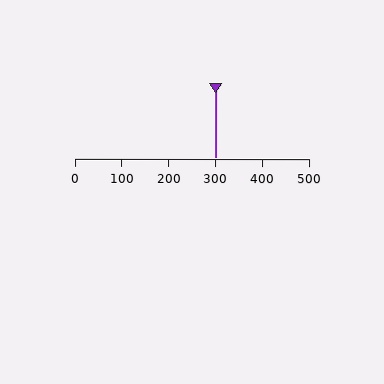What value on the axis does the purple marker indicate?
The marker indicates approximately 300.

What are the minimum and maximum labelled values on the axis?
The axis runs from 0 to 500.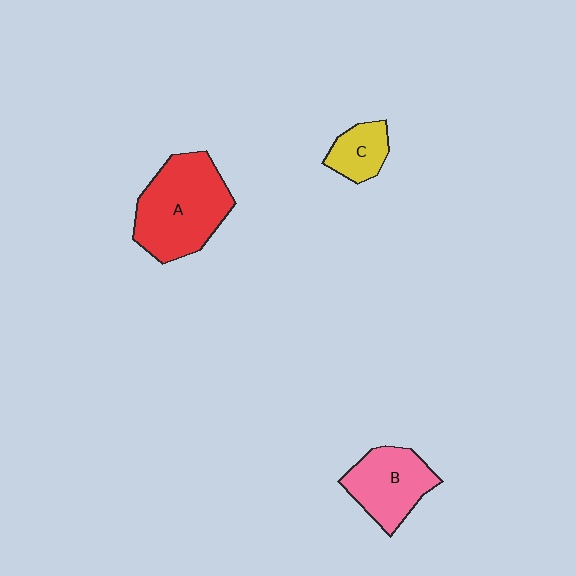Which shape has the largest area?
Shape A (red).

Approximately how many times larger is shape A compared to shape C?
Approximately 2.7 times.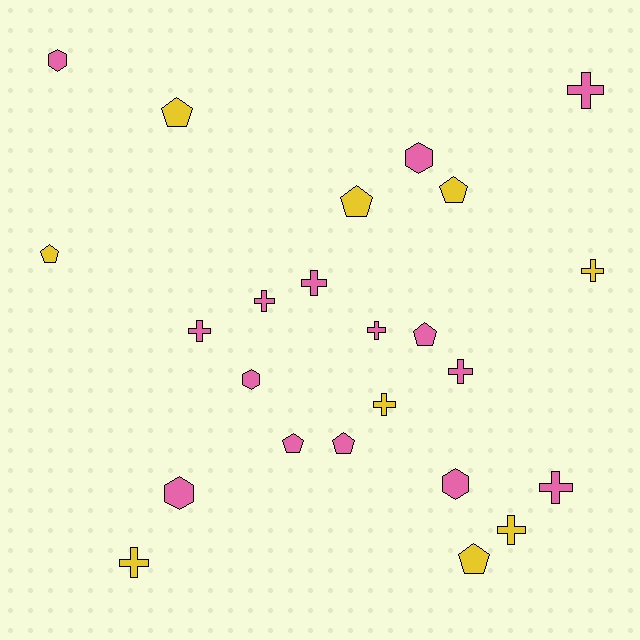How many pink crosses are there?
There are 7 pink crosses.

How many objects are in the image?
There are 24 objects.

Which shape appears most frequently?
Cross, with 11 objects.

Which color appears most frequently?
Pink, with 15 objects.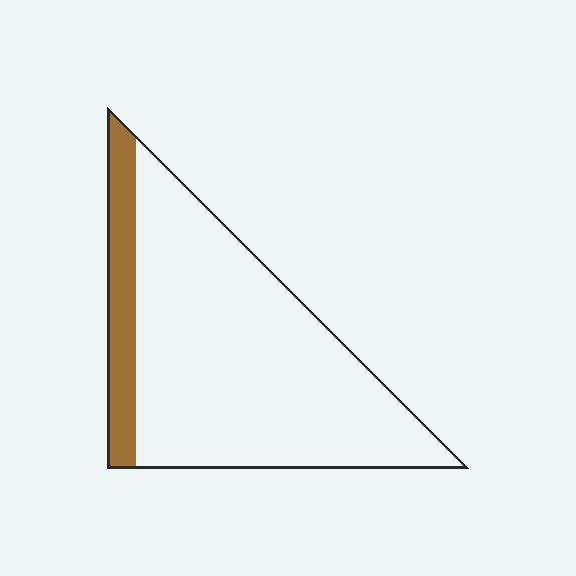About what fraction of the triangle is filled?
About one sixth (1/6).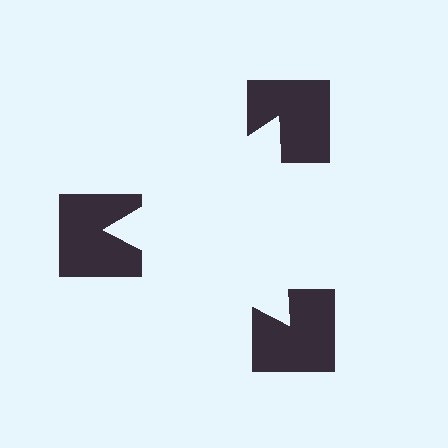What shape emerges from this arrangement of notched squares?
An illusory triangle — its edges are inferred from the aligned wedge cuts in the notched squares, not physically drawn.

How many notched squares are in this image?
There are 3 — one at each vertex of the illusory triangle.